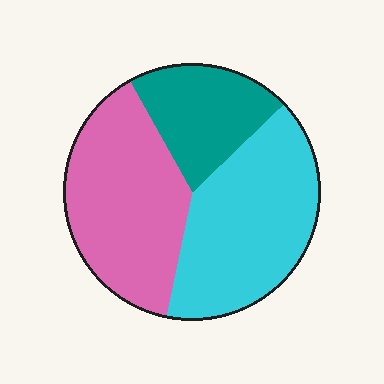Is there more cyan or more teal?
Cyan.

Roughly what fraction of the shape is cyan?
Cyan covers 40% of the shape.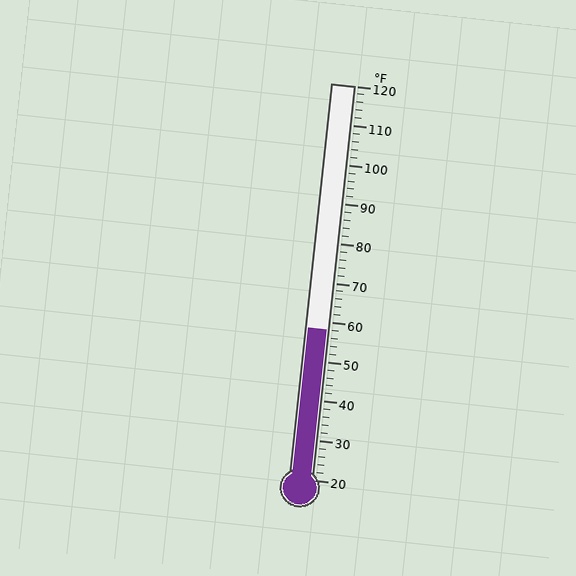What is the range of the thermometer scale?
The thermometer scale ranges from 20°F to 120°F.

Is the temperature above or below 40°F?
The temperature is above 40°F.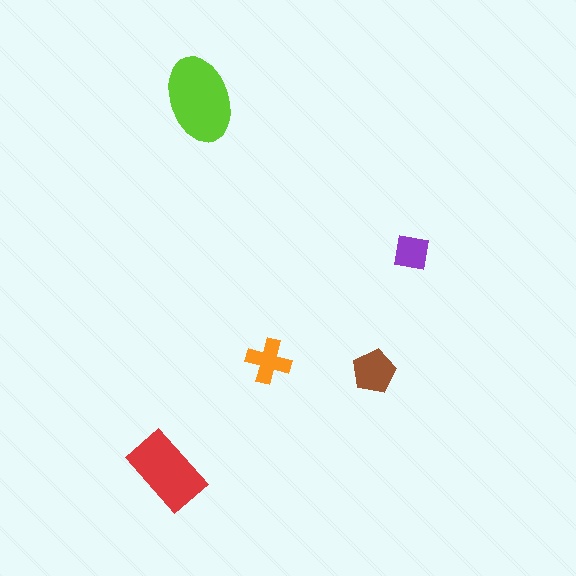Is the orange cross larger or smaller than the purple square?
Larger.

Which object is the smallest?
The purple square.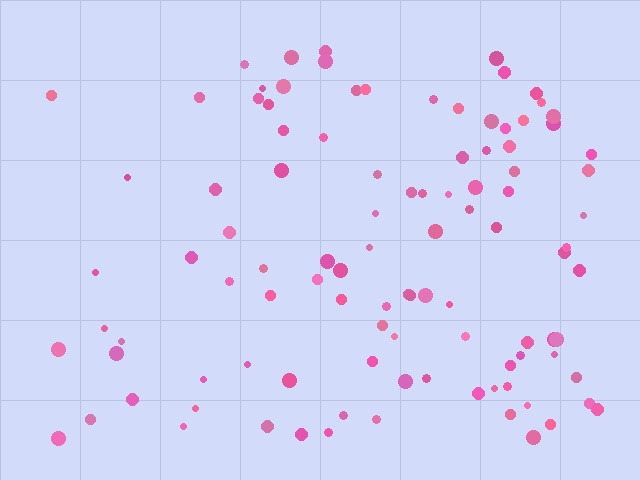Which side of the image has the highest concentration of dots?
The right.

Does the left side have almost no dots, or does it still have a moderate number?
Still a moderate number, just noticeably fewer than the right.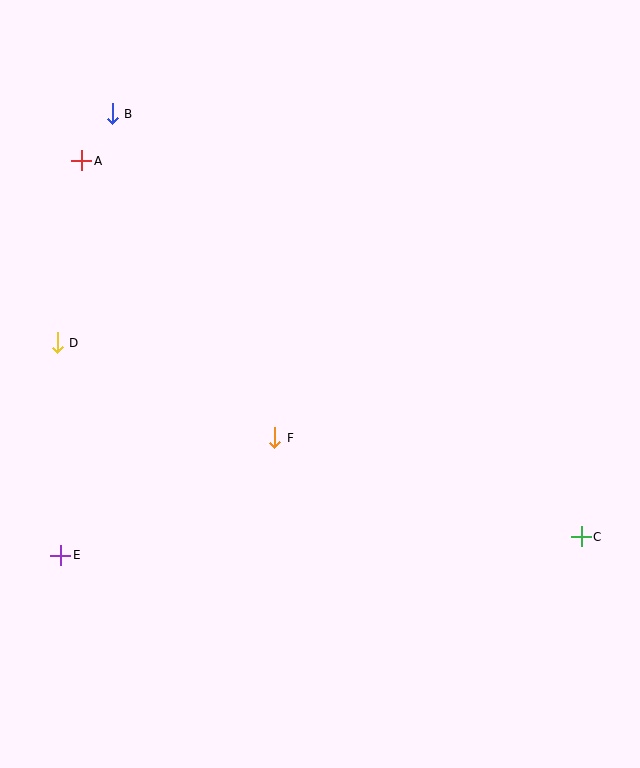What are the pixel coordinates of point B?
Point B is at (112, 114).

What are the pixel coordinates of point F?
Point F is at (275, 438).